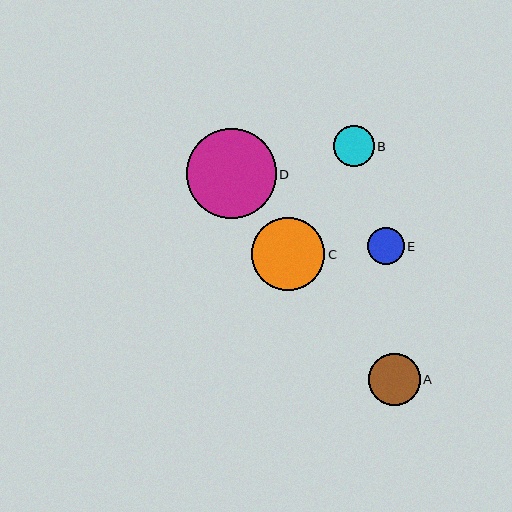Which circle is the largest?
Circle D is the largest with a size of approximately 90 pixels.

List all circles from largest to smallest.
From largest to smallest: D, C, A, B, E.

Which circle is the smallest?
Circle E is the smallest with a size of approximately 37 pixels.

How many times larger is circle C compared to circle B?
Circle C is approximately 1.8 times the size of circle B.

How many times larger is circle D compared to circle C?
Circle D is approximately 1.2 times the size of circle C.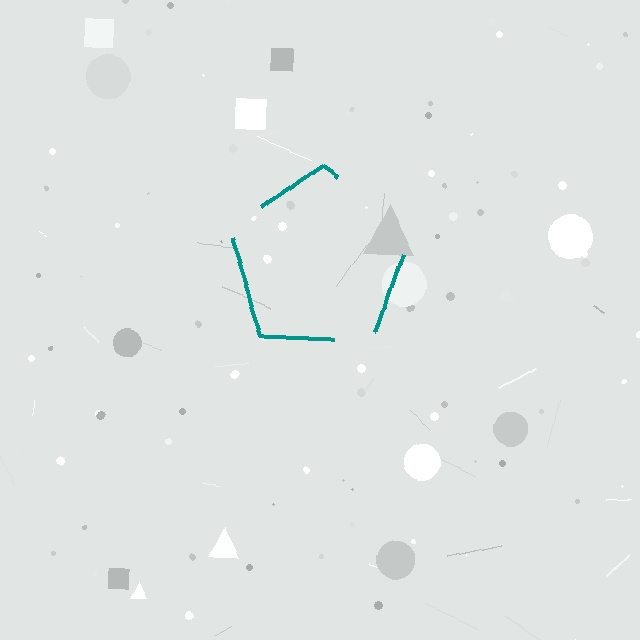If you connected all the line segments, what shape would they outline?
They would outline a pentagon.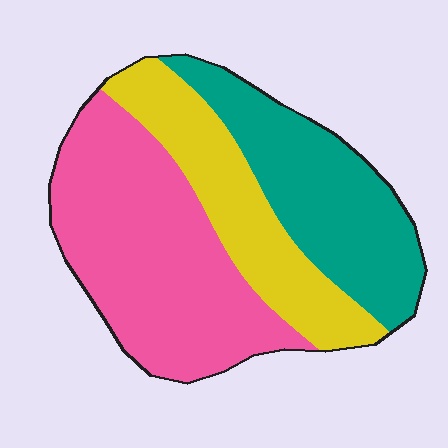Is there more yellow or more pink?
Pink.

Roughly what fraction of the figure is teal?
Teal takes up between a quarter and a half of the figure.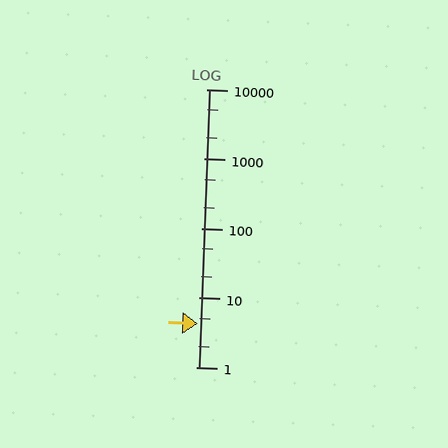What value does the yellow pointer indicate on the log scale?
The pointer indicates approximately 4.2.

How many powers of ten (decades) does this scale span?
The scale spans 4 decades, from 1 to 10000.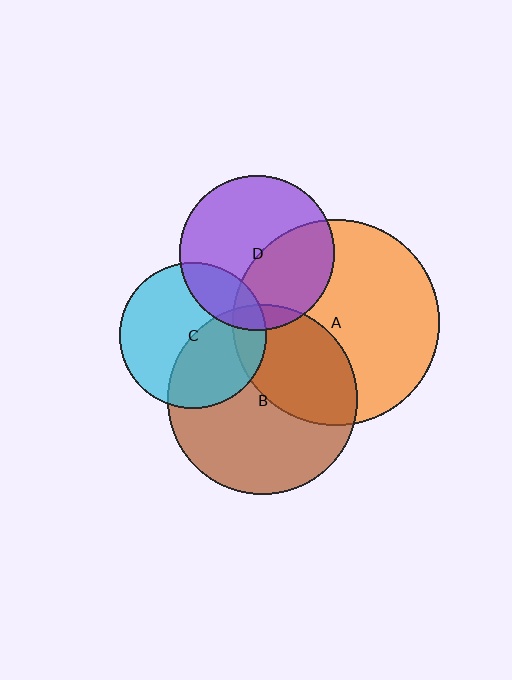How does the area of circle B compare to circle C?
Approximately 1.7 times.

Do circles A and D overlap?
Yes.